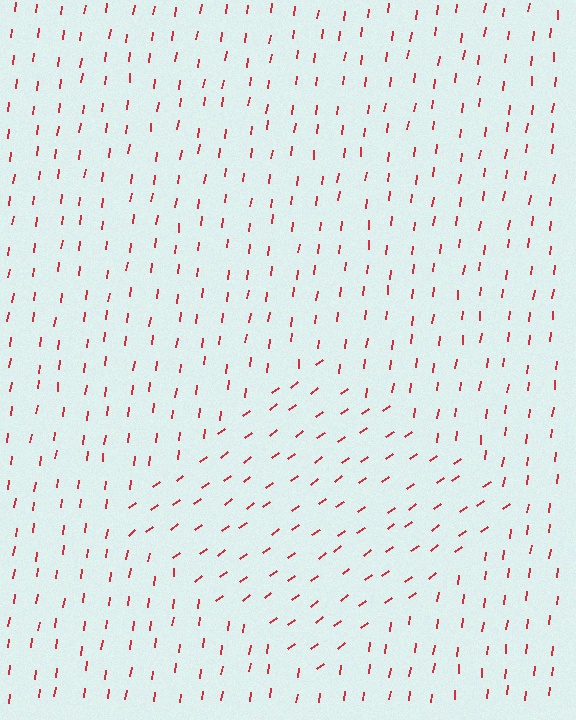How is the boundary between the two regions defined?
The boundary is defined purely by a change in line orientation (approximately 45 degrees difference). All lines are the same color and thickness.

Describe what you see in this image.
The image is filled with small red line segments. A diamond region in the image has lines oriented differently from the surrounding lines, creating a visible texture boundary.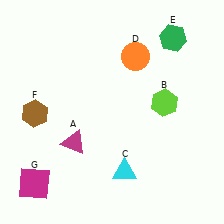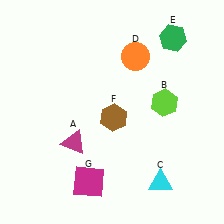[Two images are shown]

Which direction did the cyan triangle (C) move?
The cyan triangle (C) moved right.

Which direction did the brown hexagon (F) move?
The brown hexagon (F) moved right.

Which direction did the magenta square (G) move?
The magenta square (G) moved right.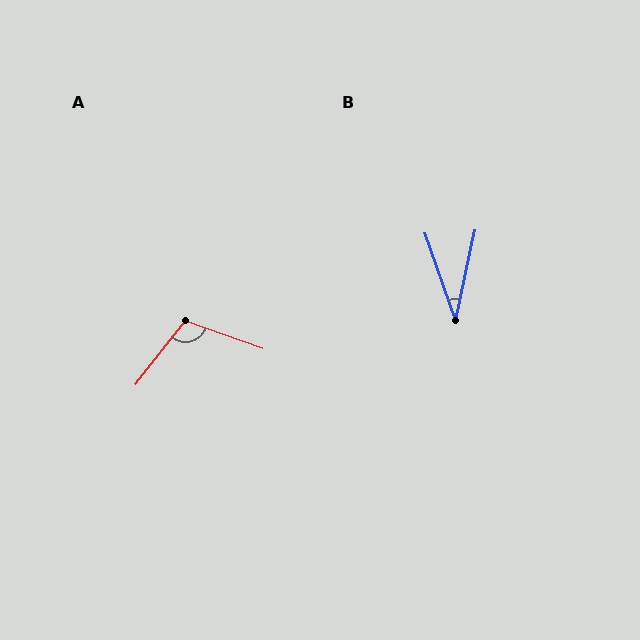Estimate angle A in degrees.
Approximately 108 degrees.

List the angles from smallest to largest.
B (31°), A (108°).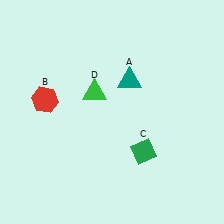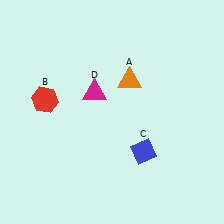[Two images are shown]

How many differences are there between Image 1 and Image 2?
There are 3 differences between the two images.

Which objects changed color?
A changed from teal to orange. C changed from green to blue. D changed from green to magenta.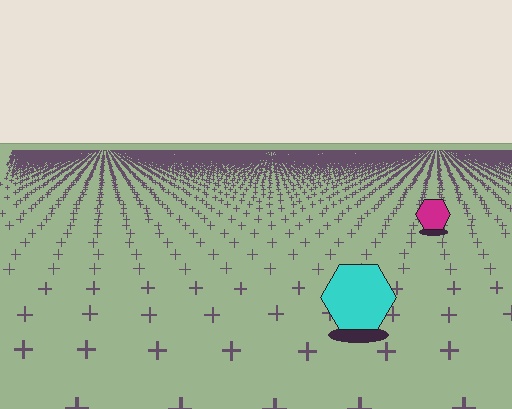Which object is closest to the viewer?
The cyan hexagon is closest. The texture marks near it are larger and more spread out.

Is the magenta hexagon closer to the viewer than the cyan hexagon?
No. The cyan hexagon is closer — you can tell from the texture gradient: the ground texture is coarser near it.